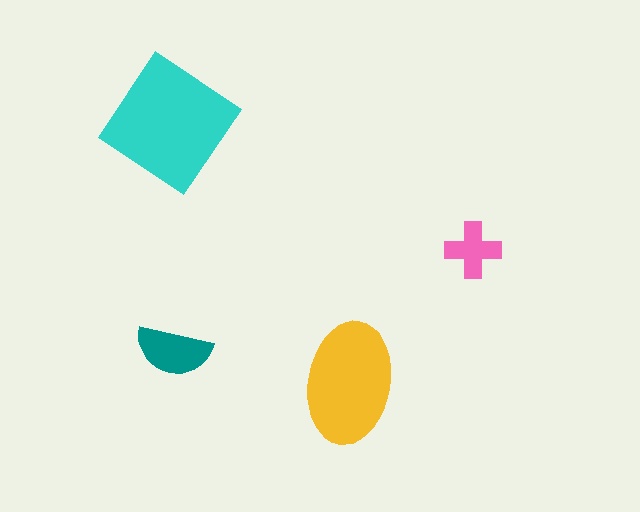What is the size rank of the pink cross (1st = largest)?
4th.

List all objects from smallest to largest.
The pink cross, the teal semicircle, the yellow ellipse, the cyan diamond.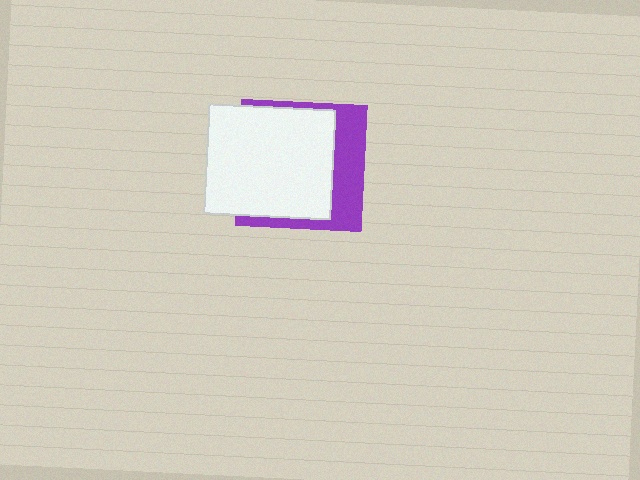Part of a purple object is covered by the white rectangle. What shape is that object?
It is a square.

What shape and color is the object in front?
The object in front is a white rectangle.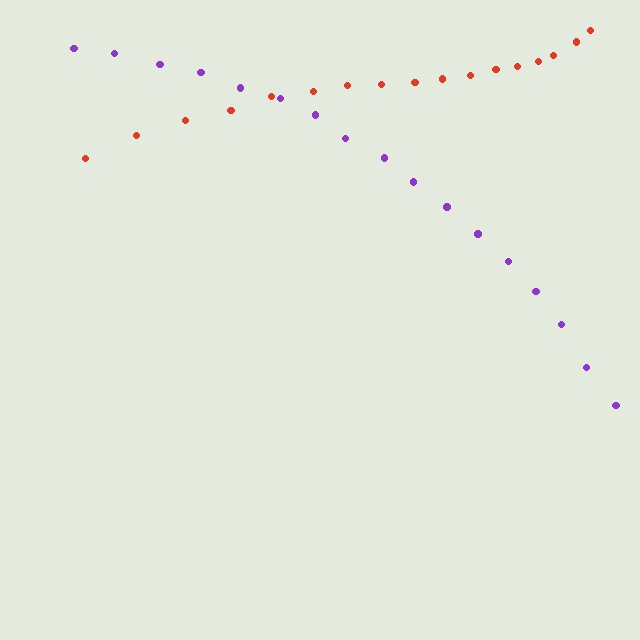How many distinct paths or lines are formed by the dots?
There are 2 distinct paths.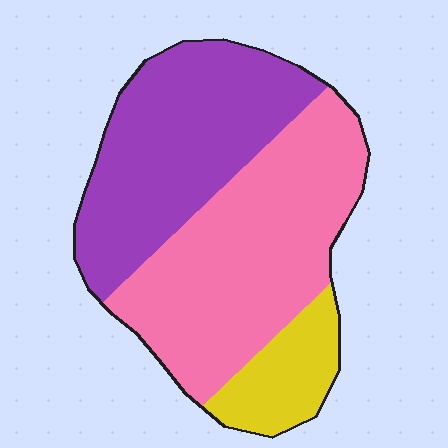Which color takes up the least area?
Yellow, at roughly 15%.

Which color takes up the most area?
Pink, at roughly 45%.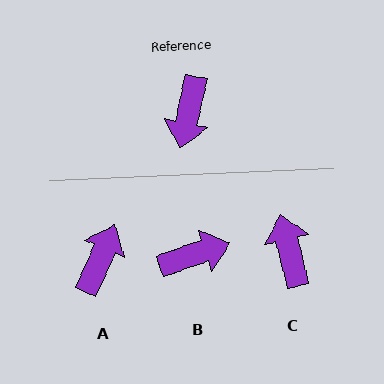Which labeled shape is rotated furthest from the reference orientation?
A, about 169 degrees away.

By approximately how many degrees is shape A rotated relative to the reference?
Approximately 169 degrees counter-clockwise.